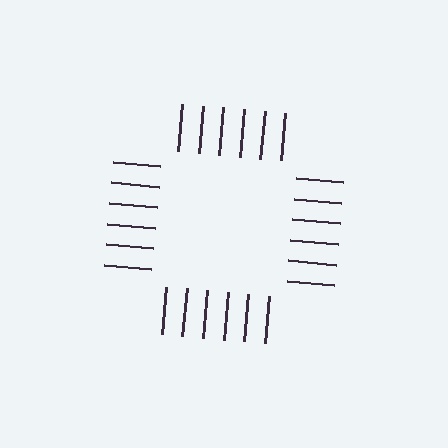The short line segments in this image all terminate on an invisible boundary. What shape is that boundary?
An illusory square — the line segments terminate on its edges but no continuous stroke is drawn.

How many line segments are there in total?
24 — 6 along each of the 4 edges.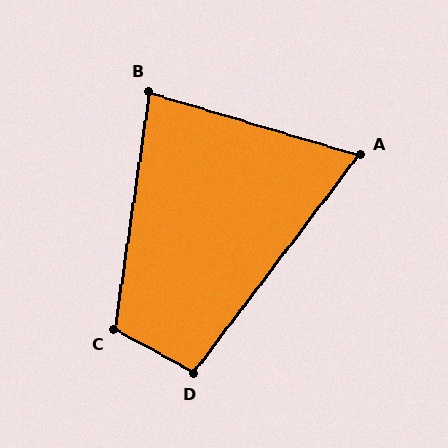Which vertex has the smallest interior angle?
A, at approximately 69 degrees.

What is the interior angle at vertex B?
Approximately 82 degrees (acute).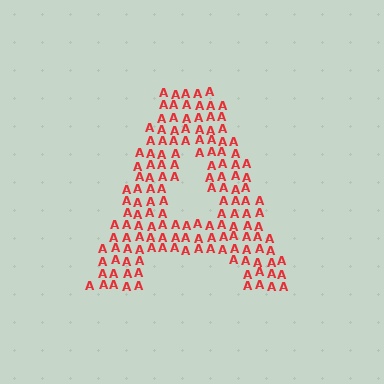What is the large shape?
The large shape is the letter A.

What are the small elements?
The small elements are letter A's.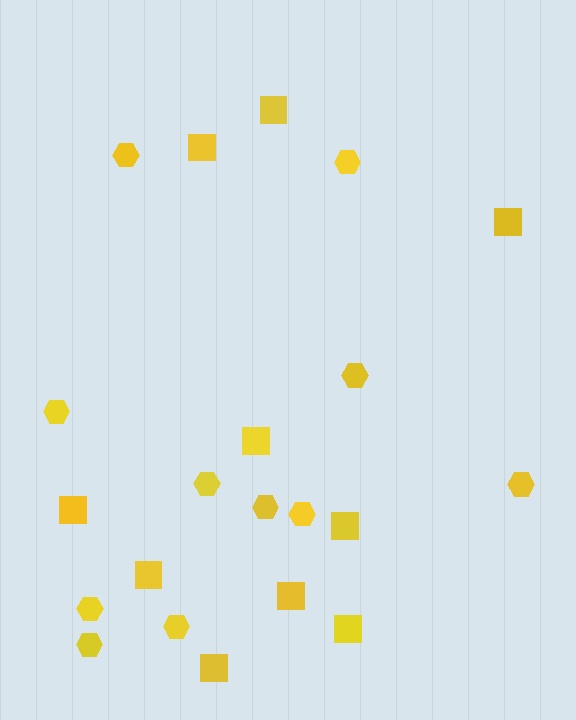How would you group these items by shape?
There are 2 groups: one group of hexagons (11) and one group of squares (10).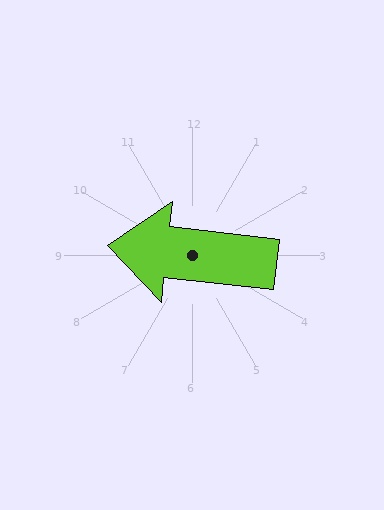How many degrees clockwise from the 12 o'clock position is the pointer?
Approximately 276 degrees.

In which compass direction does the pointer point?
West.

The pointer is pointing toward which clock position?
Roughly 9 o'clock.